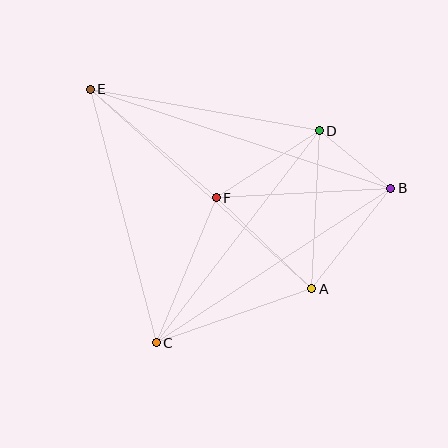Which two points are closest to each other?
Points B and D are closest to each other.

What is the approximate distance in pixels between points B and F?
The distance between B and F is approximately 175 pixels.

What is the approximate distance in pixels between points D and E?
The distance between D and E is approximately 233 pixels.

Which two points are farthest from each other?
Points B and E are farthest from each other.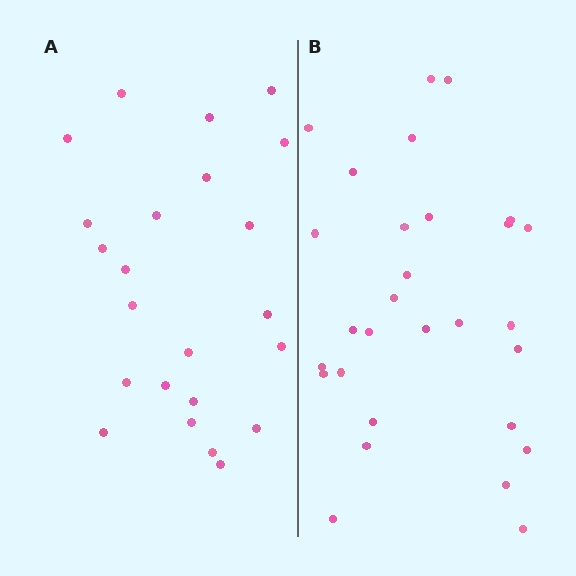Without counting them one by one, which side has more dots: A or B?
Region B (the right region) has more dots.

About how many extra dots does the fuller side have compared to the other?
Region B has about 6 more dots than region A.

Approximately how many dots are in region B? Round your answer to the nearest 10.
About 30 dots. (The exact count is 29, which rounds to 30.)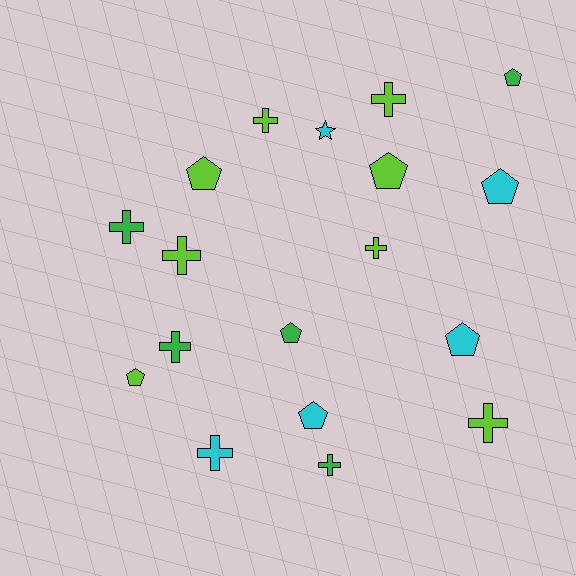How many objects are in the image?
There are 18 objects.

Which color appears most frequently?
Lime, with 8 objects.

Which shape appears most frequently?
Cross, with 9 objects.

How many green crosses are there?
There are 3 green crosses.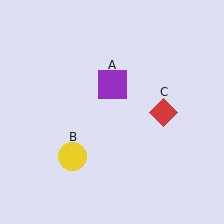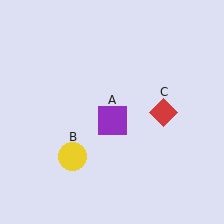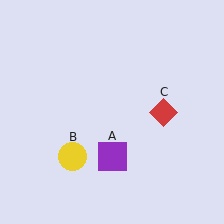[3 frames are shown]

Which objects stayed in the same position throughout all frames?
Yellow circle (object B) and red diamond (object C) remained stationary.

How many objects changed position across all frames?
1 object changed position: purple square (object A).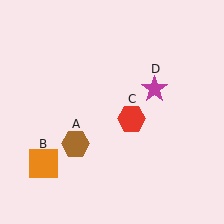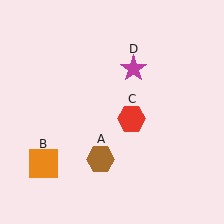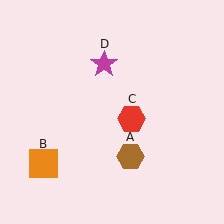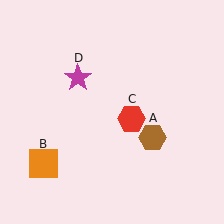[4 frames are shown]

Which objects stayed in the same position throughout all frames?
Orange square (object B) and red hexagon (object C) remained stationary.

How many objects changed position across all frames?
2 objects changed position: brown hexagon (object A), magenta star (object D).